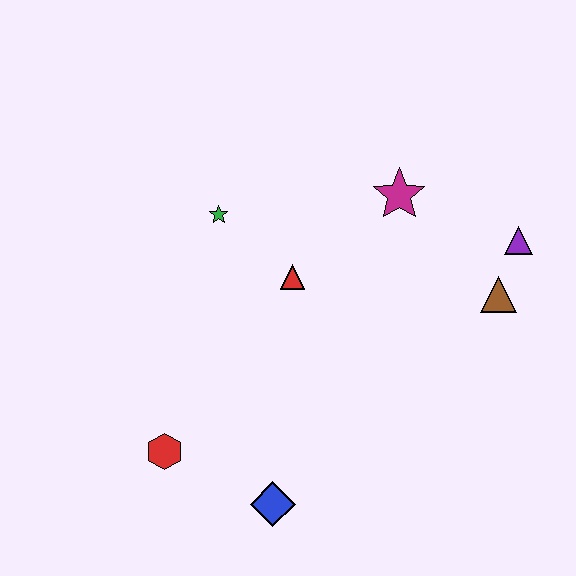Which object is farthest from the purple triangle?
The red hexagon is farthest from the purple triangle.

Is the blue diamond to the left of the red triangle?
Yes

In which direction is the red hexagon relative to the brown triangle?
The red hexagon is to the left of the brown triangle.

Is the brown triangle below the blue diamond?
No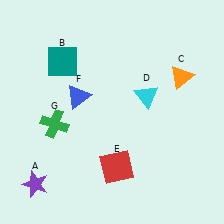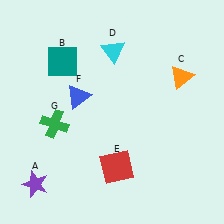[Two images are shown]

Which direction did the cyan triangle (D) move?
The cyan triangle (D) moved up.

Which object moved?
The cyan triangle (D) moved up.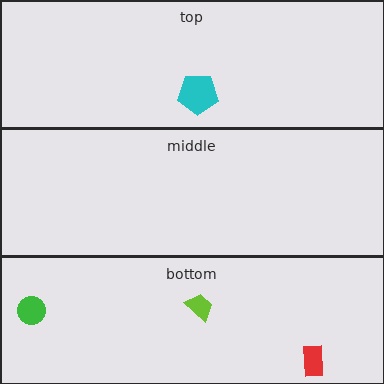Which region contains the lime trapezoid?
The bottom region.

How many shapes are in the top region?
1.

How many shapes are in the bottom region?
3.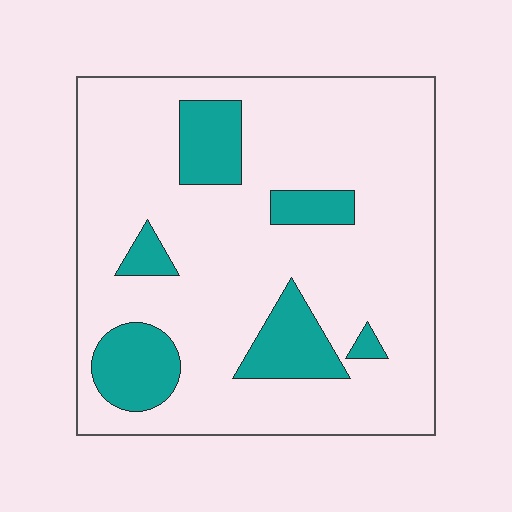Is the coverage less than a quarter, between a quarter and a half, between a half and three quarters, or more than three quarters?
Less than a quarter.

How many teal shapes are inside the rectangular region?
6.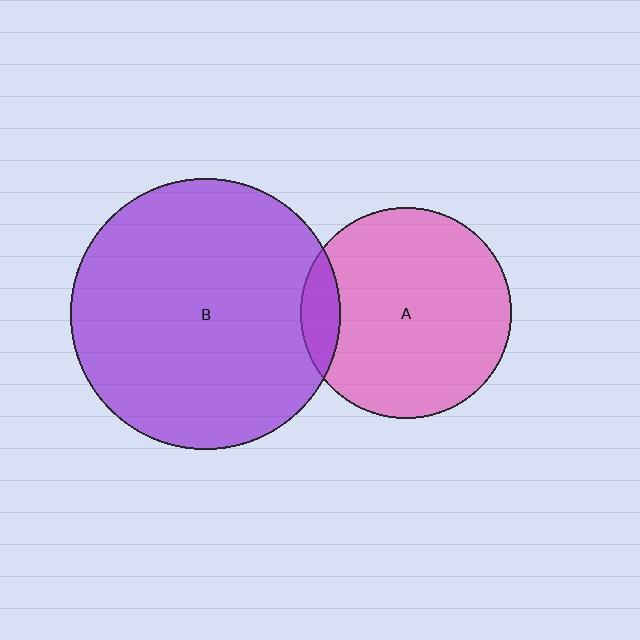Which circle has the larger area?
Circle B (purple).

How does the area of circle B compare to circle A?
Approximately 1.6 times.